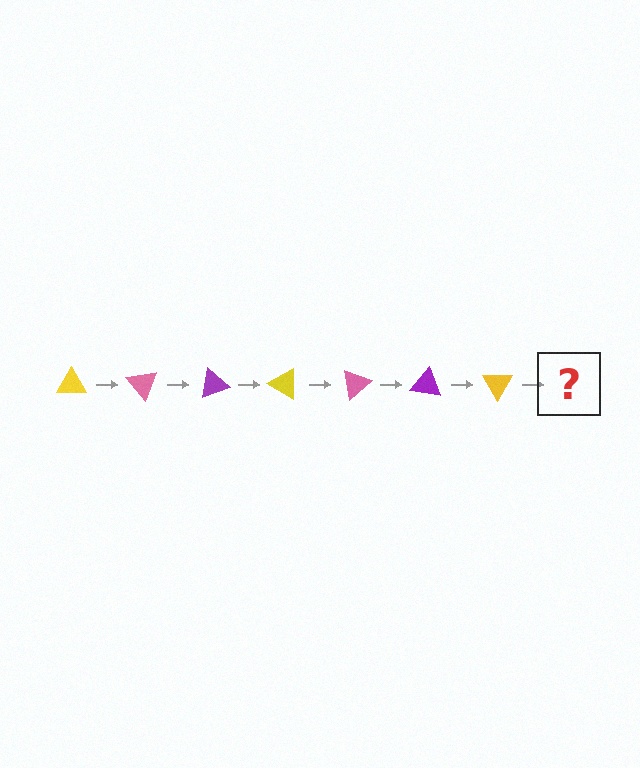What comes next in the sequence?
The next element should be a pink triangle, rotated 350 degrees from the start.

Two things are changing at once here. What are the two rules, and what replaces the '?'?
The two rules are that it rotates 50 degrees each step and the color cycles through yellow, pink, and purple. The '?' should be a pink triangle, rotated 350 degrees from the start.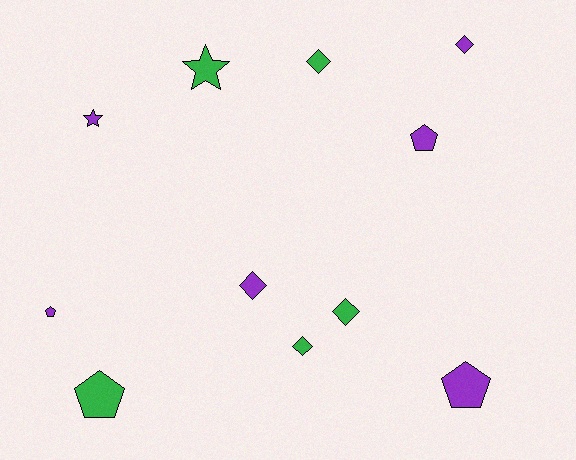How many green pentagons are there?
There is 1 green pentagon.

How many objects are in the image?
There are 11 objects.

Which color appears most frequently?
Purple, with 6 objects.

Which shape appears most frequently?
Diamond, with 5 objects.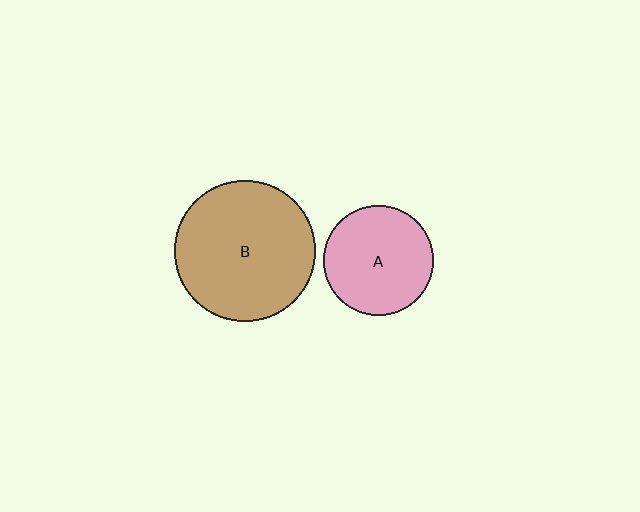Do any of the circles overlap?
No, none of the circles overlap.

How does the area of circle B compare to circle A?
Approximately 1.6 times.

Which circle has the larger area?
Circle B (brown).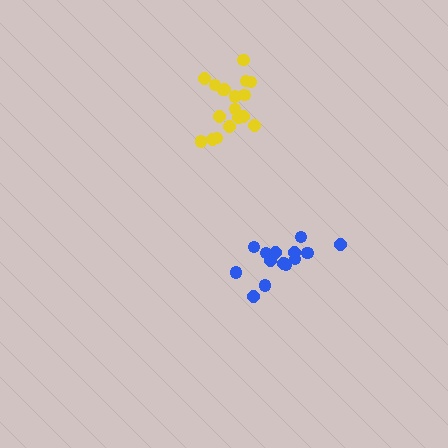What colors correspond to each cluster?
The clusters are colored: yellow, blue.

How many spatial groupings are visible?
There are 2 spatial groupings.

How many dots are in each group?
Group 1: 18 dots, Group 2: 14 dots (32 total).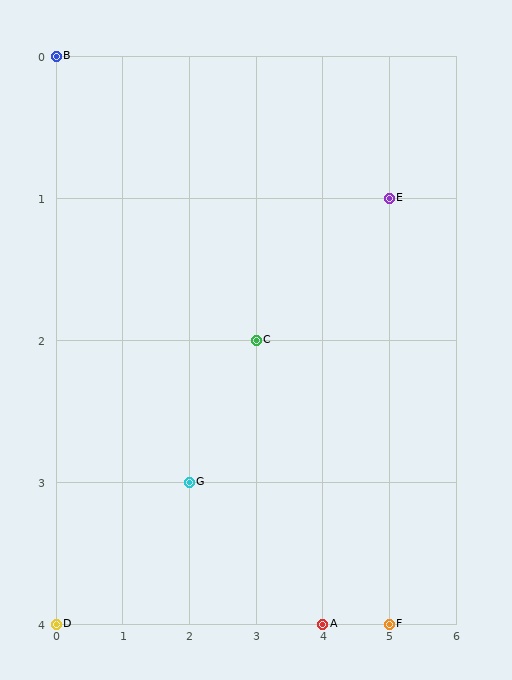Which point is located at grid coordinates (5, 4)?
Point F is at (5, 4).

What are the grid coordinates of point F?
Point F is at grid coordinates (5, 4).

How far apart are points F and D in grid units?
Points F and D are 5 columns apart.